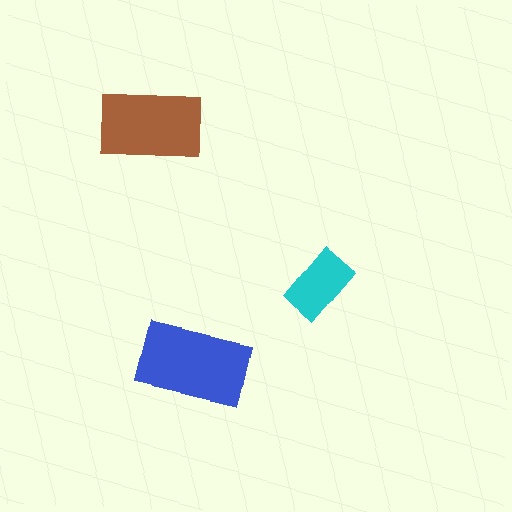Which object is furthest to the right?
The cyan rectangle is rightmost.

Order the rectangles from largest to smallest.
the blue one, the brown one, the cyan one.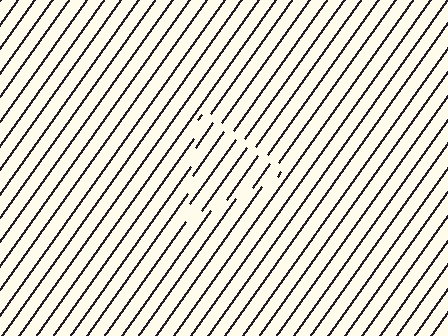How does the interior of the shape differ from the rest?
The interior of the shape contains the same grating, shifted by half a period — the contour is defined by the phase discontinuity where line-ends from the inner and outer gratings abut.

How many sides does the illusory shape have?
3 sides — the line-ends trace a triangle.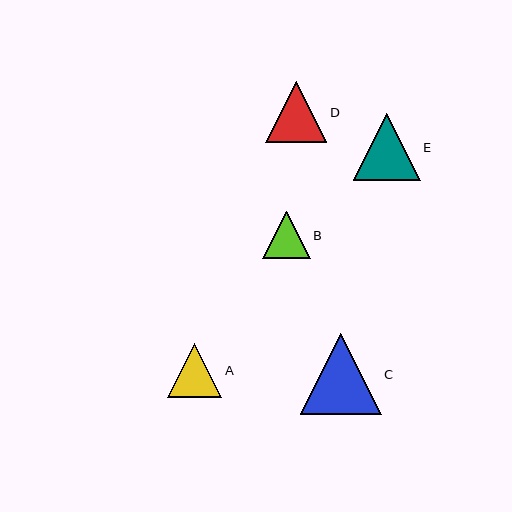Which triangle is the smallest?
Triangle B is the smallest with a size of approximately 47 pixels.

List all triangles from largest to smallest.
From largest to smallest: C, E, D, A, B.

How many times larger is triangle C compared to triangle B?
Triangle C is approximately 1.7 times the size of triangle B.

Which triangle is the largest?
Triangle C is the largest with a size of approximately 81 pixels.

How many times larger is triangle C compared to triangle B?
Triangle C is approximately 1.7 times the size of triangle B.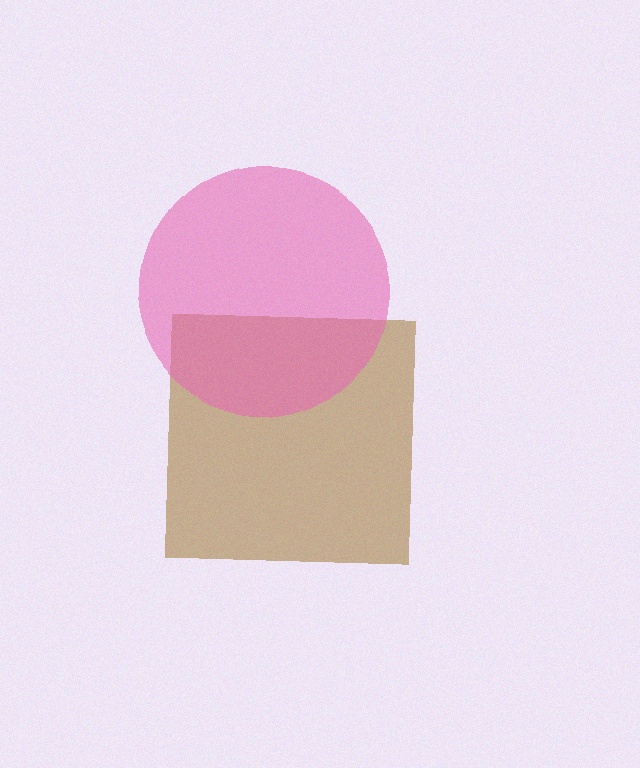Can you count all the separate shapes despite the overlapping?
Yes, there are 2 separate shapes.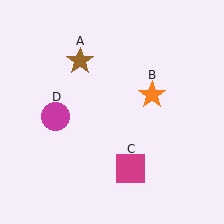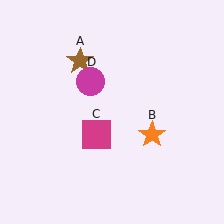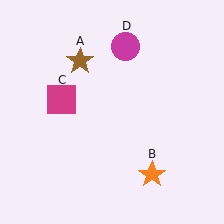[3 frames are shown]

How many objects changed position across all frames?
3 objects changed position: orange star (object B), magenta square (object C), magenta circle (object D).